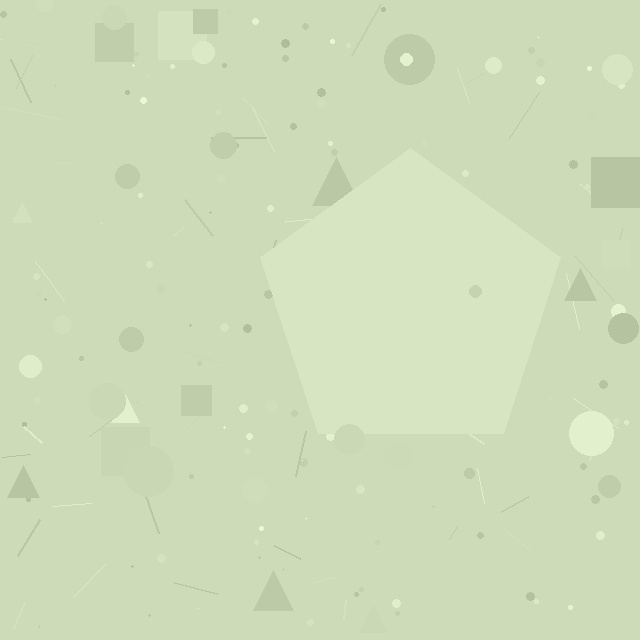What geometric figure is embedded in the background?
A pentagon is embedded in the background.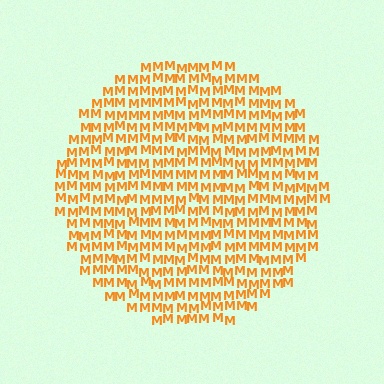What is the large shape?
The large shape is a circle.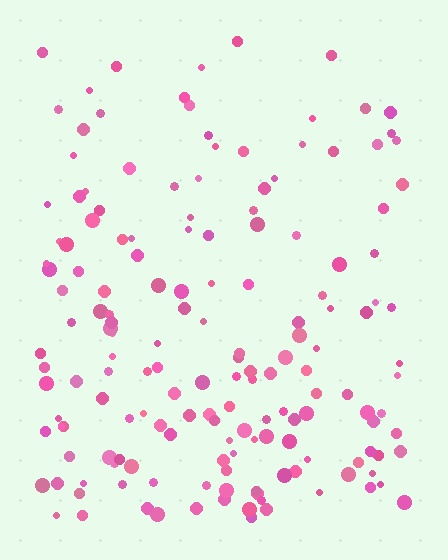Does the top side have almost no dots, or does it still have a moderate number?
Still a moderate number, just noticeably fewer than the bottom.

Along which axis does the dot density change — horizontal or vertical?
Vertical.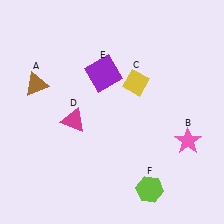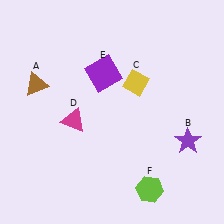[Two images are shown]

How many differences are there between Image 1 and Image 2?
There is 1 difference between the two images.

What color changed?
The star (B) changed from pink in Image 1 to purple in Image 2.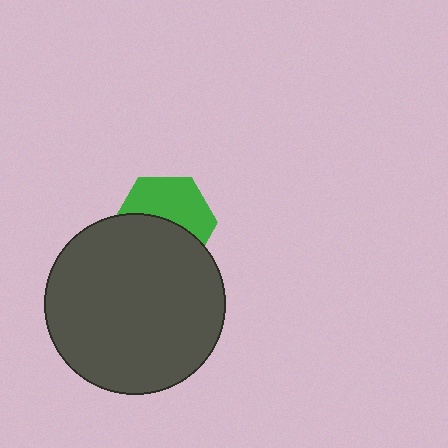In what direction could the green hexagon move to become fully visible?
The green hexagon could move up. That would shift it out from behind the dark gray circle entirely.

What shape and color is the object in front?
The object in front is a dark gray circle.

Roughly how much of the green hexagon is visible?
About half of it is visible (roughly 49%).